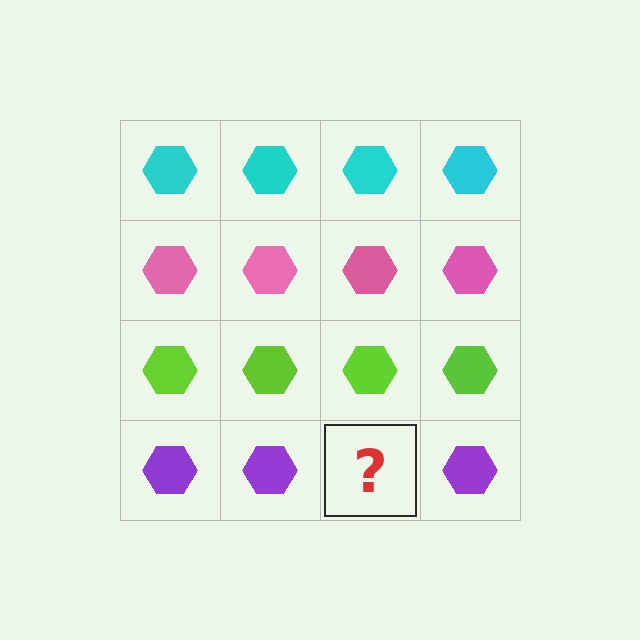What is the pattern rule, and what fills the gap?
The rule is that each row has a consistent color. The gap should be filled with a purple hexagon.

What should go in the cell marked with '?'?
The missing cell should contain a purple hexagon.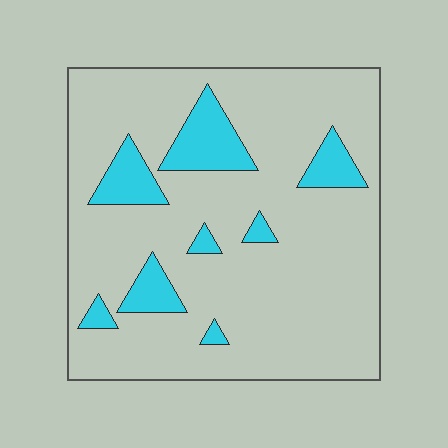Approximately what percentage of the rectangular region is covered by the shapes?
Approximately 15%.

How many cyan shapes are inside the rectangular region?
8.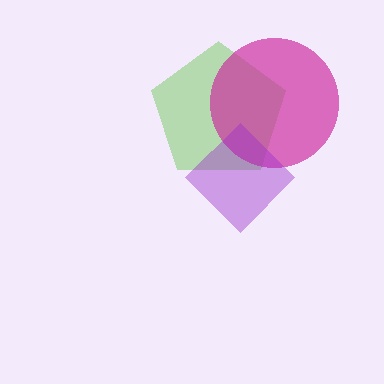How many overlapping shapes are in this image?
There are 3 overlapping shapes in the image.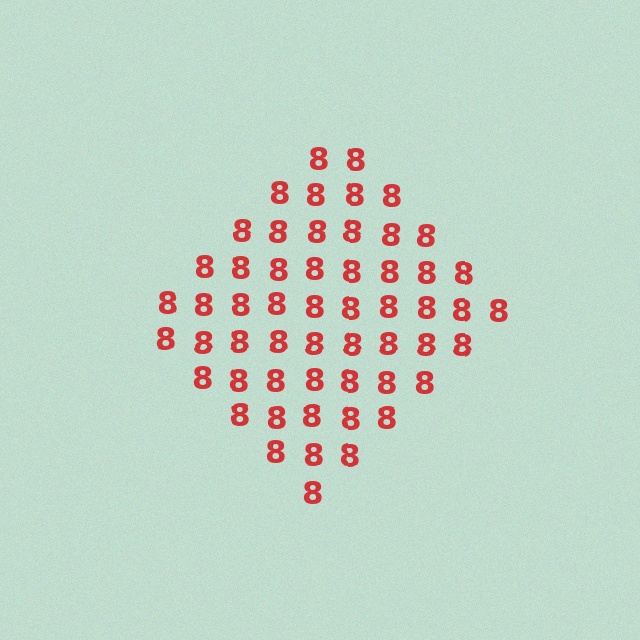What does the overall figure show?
The overall figure shows a diamond.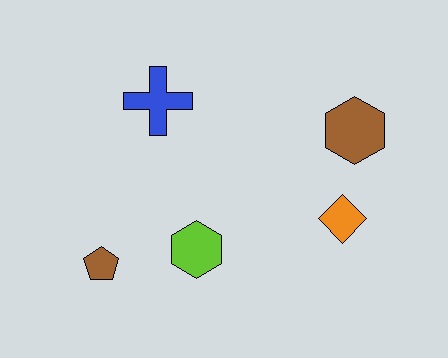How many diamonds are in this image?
There is 1 diamond.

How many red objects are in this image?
There are no red objects.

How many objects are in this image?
There are 5 objects.